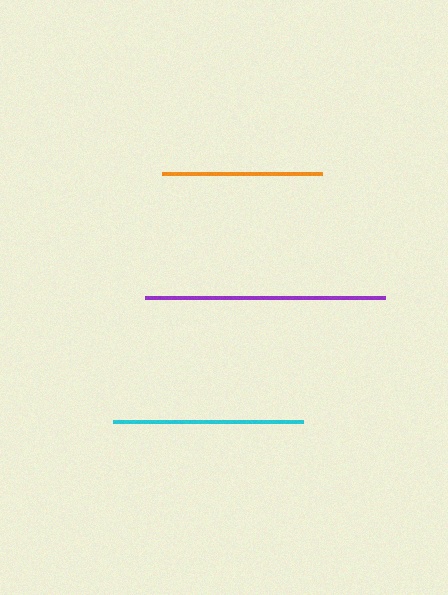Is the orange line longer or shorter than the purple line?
The purple line is longer than the orange line.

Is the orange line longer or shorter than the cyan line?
The cyan line is longer than the orange line.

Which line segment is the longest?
The purple line is the longest at approximately 240 pixels.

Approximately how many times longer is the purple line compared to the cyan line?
The purple line is approximately 1.3 times the length of the cyan line.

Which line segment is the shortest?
The orange line is the shortest at approximately 161 pixels.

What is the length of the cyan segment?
The cyan segment is approximately 191 pixels long.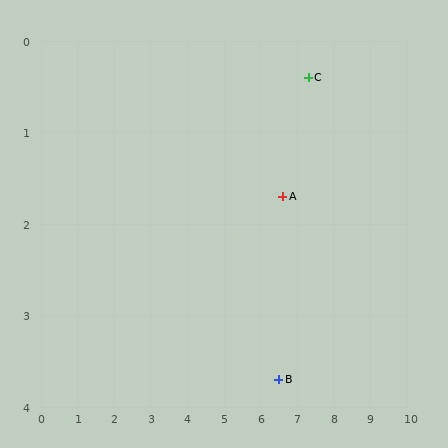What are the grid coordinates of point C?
Point C is at approximately (7.3, 0.4).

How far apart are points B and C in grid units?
Points B and C are about 3.4 grid units apart.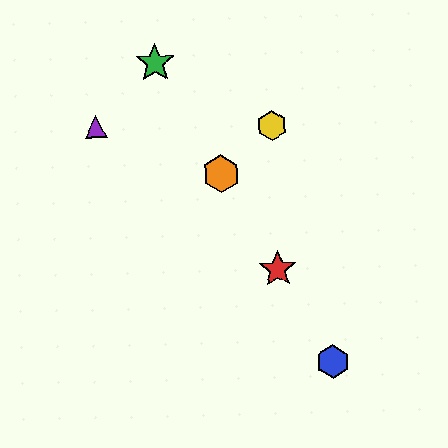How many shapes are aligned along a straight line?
4 shapes (the red star, the blue hexagon, the green star, the orange hexagon) are aligned along a straight line.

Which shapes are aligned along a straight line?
The red star, the blue hexagon, the green star, the orange hexagon are aligned along a straight line.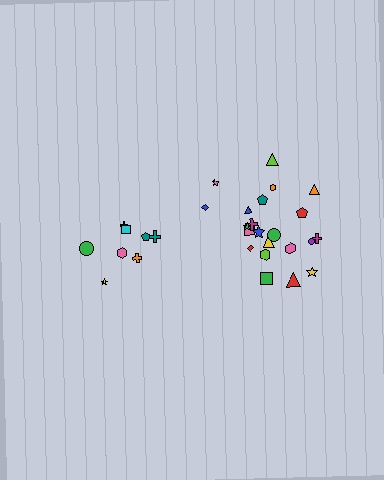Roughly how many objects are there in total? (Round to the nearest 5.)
Roughly 30 objects in total.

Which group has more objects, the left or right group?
The right group.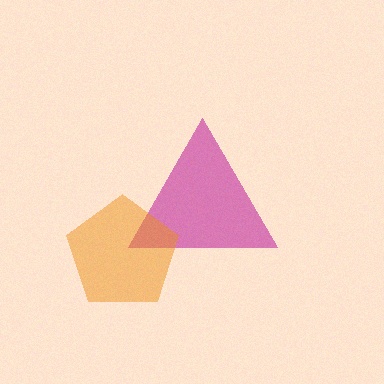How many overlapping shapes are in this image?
There are 2 overlapping shapes in the image.